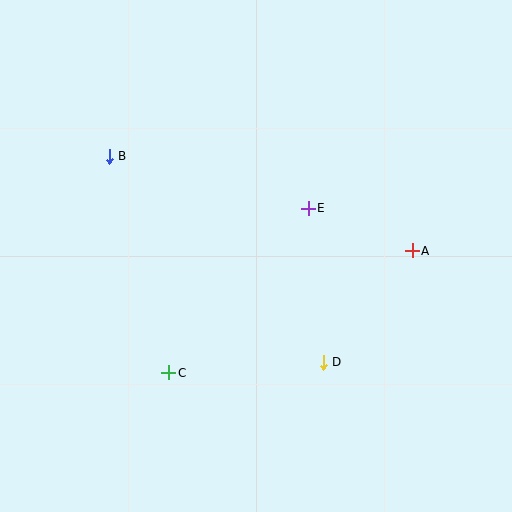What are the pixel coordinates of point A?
Point A is at (412, 251).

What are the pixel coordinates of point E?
Point E is at (308, 208).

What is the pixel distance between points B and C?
The distance between B and C is 224 pixels.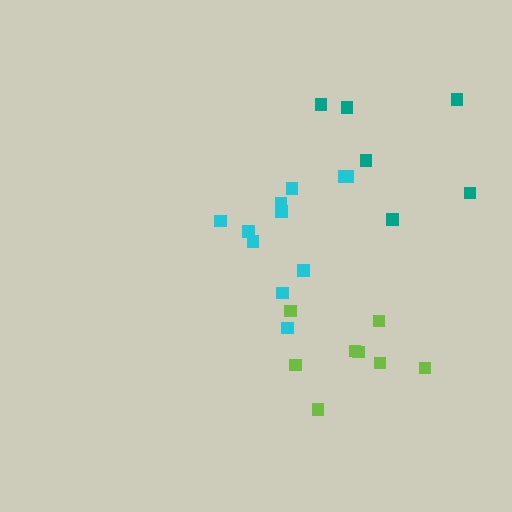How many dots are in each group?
Group 1: 11 dots, Group 2: 8 dots, Group 3: 6 dots (25 total).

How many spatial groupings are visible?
There are 3 spatial groupings.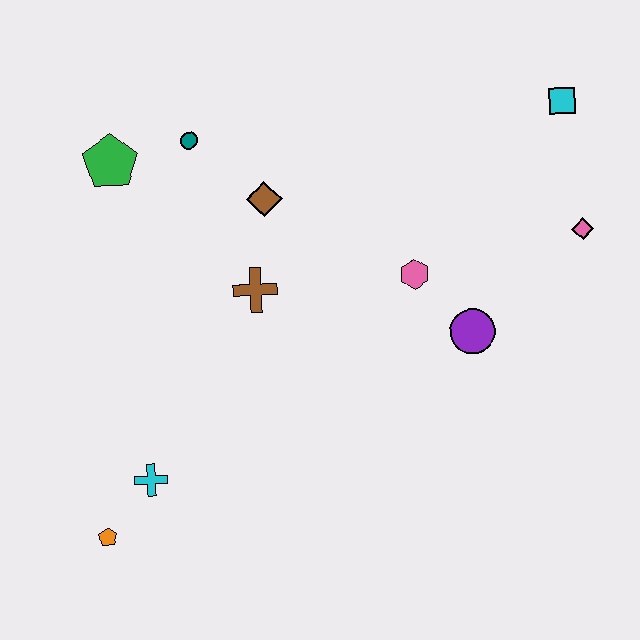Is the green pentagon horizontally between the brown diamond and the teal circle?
No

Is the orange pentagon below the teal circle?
Yes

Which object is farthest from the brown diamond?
The orange pentagon is farthest from the brown diamond.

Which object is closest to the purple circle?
The pink hexagon is closest to the purple circle.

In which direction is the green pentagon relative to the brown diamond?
The green pentagon is to the left of the brown diamond.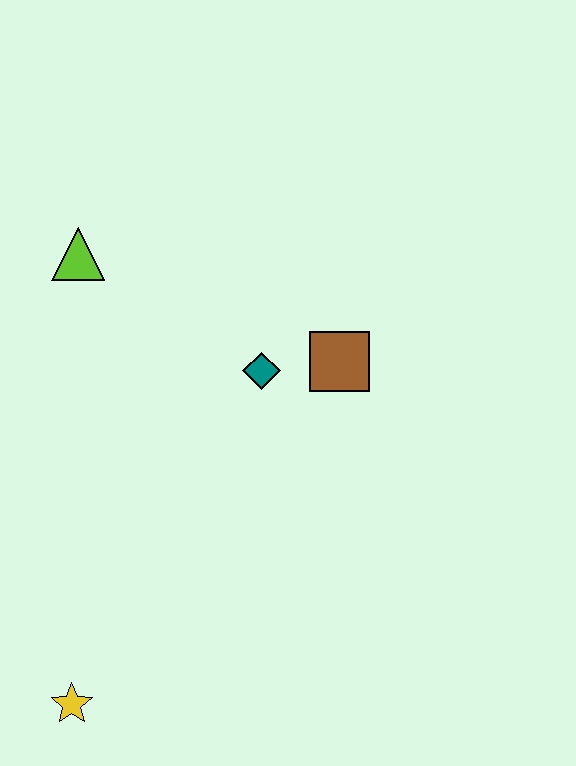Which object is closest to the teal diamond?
The brown square is closest to the teal diamond.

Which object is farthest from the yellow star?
The lime triangle is farthest from the yellow star.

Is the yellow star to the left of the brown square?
Yes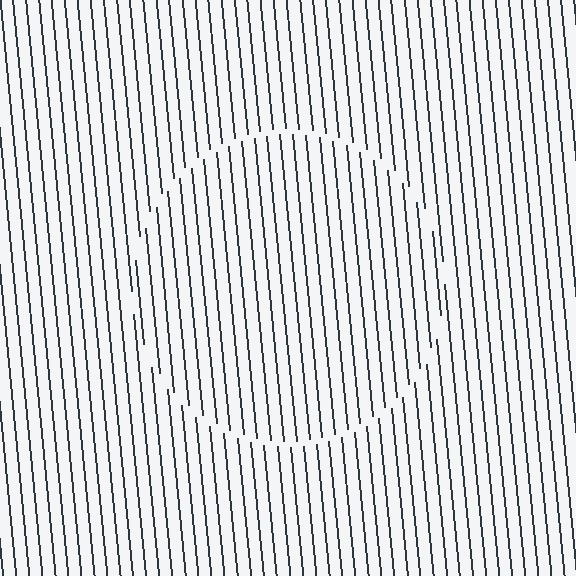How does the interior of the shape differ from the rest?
The interior of the shape contains the same grating, shifted by half a period — the contour is defined by the phase discontinuity where line-ends from the inner and outer gratings abut.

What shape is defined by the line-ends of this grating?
An illusory circle. The interior of the shape contains the same grating, shifted by half a period — the contour is defined by the phase discontinuity where line-ends from the inner and outer gratings abut.